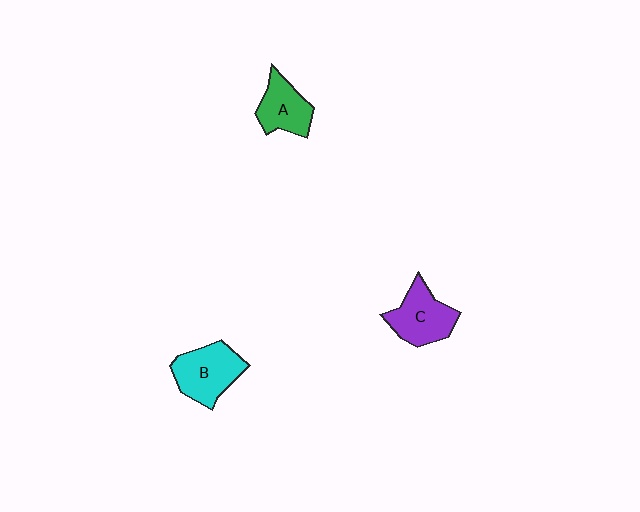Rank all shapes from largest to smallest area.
From largest to smallest: B (cyan), C (purple), A (green).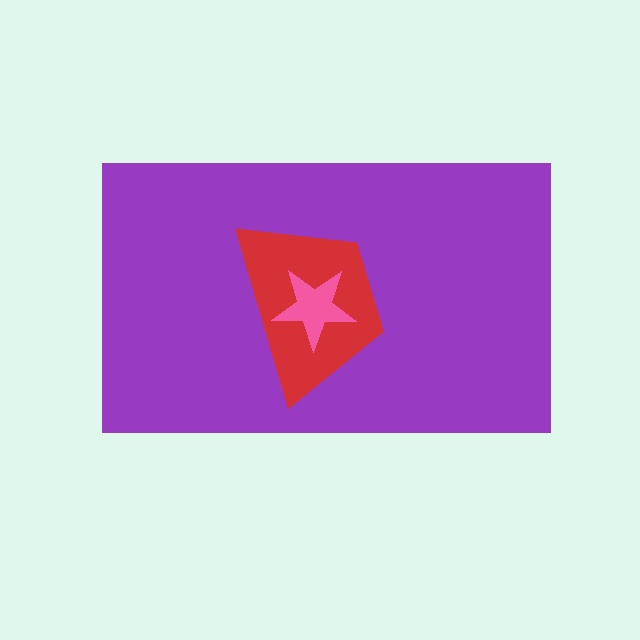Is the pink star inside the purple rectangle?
Yes.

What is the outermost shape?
The purple rectangle.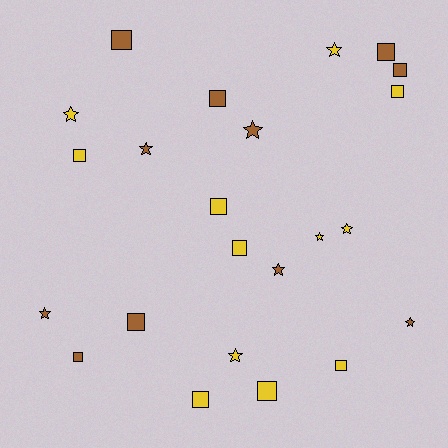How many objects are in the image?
There are 23 objects.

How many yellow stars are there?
There are 5 yellow stars.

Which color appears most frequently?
Yellow, with 12 objects.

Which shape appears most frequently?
Square, with 13 objects.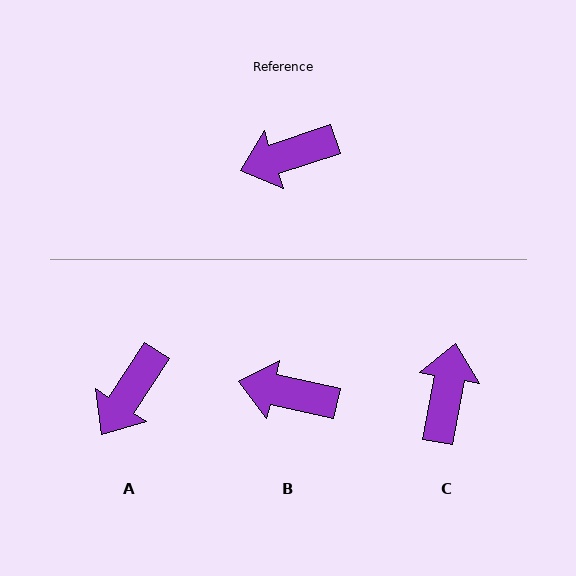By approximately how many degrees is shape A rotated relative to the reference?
Approximately 38 degrees counter-clockwise.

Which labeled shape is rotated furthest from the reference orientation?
C, about 119 degrees away.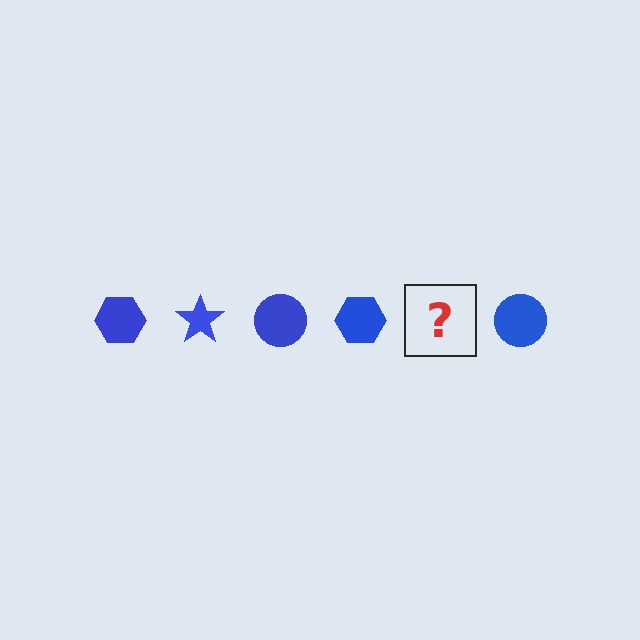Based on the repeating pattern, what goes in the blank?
The blank should be a blue star.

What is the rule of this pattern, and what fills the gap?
The rule is that the pattern cycles through hexagon, star, circle shapes in blue. The gap should be filled with a blue star.